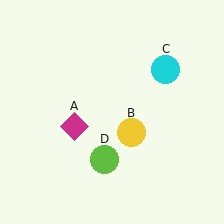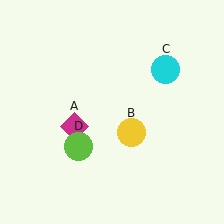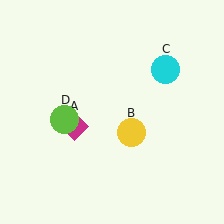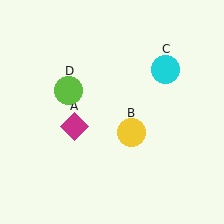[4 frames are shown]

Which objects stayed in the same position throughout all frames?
Magenta diamond (object A) and yellow circle (object B) and cyan circle (object C) remained stationary.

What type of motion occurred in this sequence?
The lime circle (object D) rotated clockwise around the center of the scene.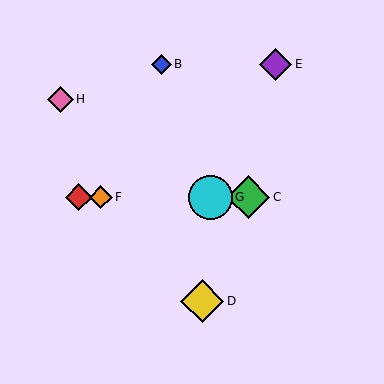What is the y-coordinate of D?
Object D is at y≈301.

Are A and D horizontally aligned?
No, A is at y≈197 and D is at y≈301.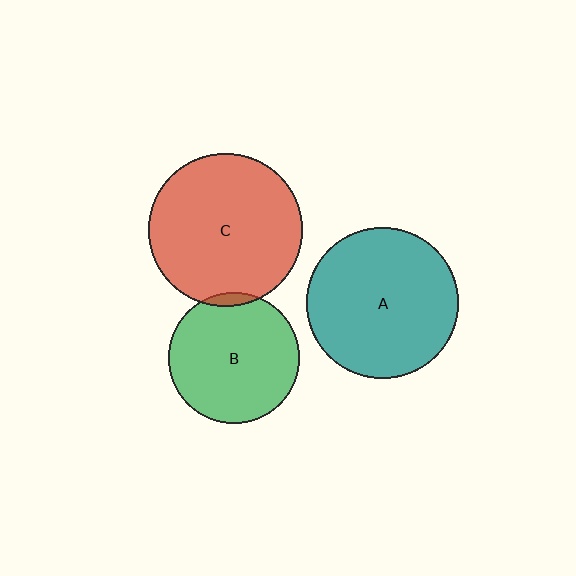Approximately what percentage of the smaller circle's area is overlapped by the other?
Approximately 5%.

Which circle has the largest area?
Circle C (red).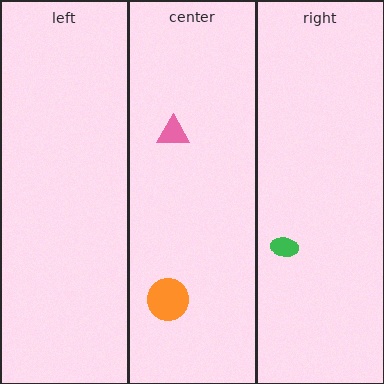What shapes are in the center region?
The pink triangle, the orange circle.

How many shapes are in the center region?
2.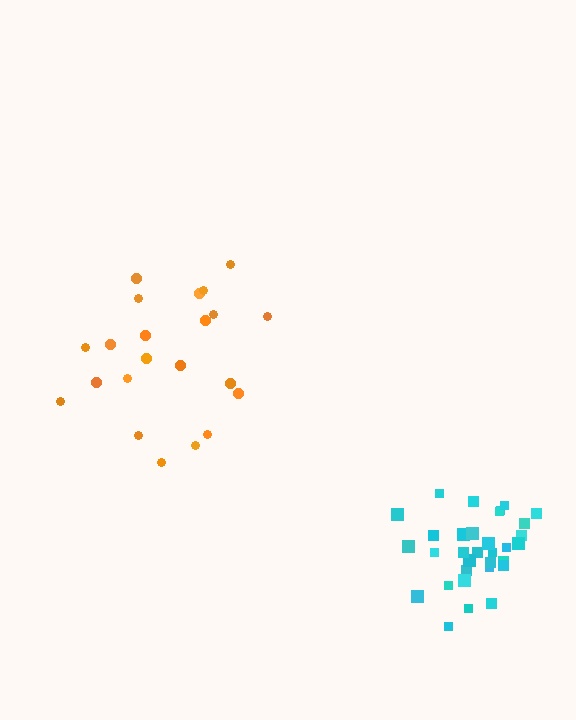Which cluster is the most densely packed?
Cyan.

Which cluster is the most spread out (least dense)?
Orange.